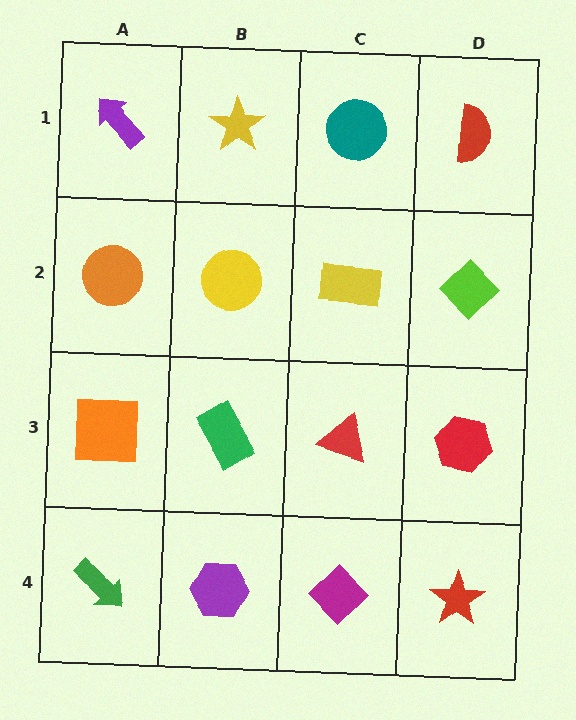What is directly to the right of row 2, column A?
A yellow circle.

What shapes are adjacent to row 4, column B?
A green rectangle (row 3, column B), a green arrow (row 4, column A), a magenta diamond (row 4, column C).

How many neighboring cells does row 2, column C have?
4.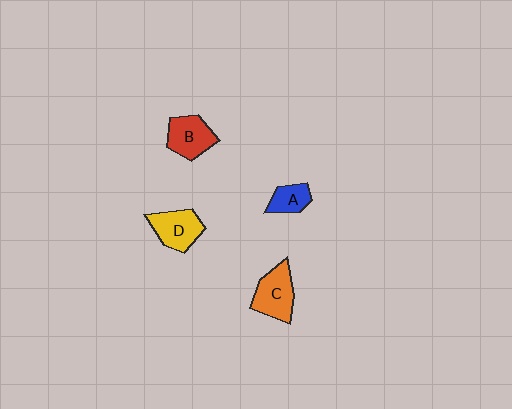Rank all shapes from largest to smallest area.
From largest to smallest: C (orange), D (yellow), B (red), A (blue).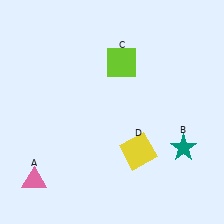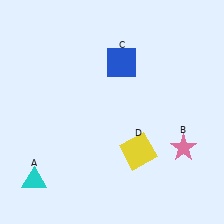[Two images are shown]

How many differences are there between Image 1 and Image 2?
There are 3 differences between the two images.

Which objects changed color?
A changed from pink to cyan. B changed from teal to pink. C changed from lime to blue.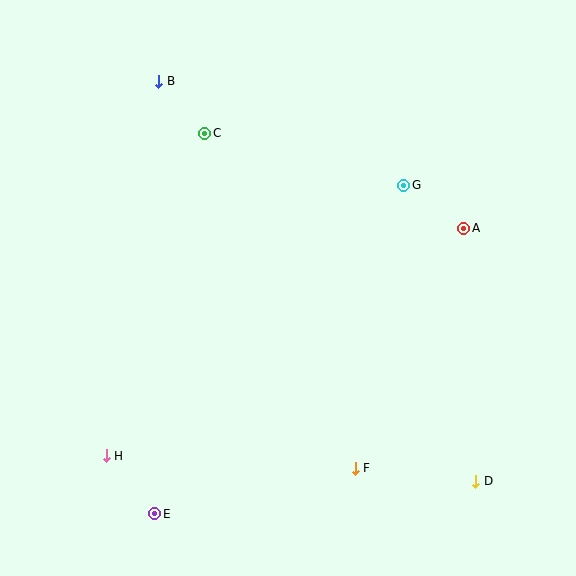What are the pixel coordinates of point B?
Point B is at (159, 81).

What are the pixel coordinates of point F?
Point F is at (355, 468).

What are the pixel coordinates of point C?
Point C is at (205, 133).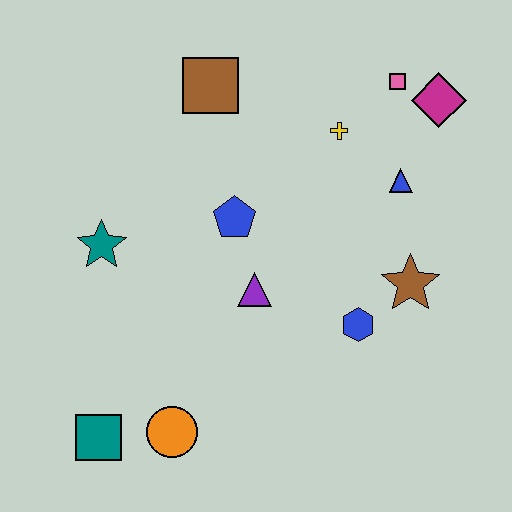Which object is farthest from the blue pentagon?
The teal square is farthest from the blue pentagon.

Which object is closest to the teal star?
The blue pentagon is closest to the teal star.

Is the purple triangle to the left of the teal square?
No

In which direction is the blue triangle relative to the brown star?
The blue triangle is above the brown star.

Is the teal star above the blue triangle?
No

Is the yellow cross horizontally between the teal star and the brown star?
Yes